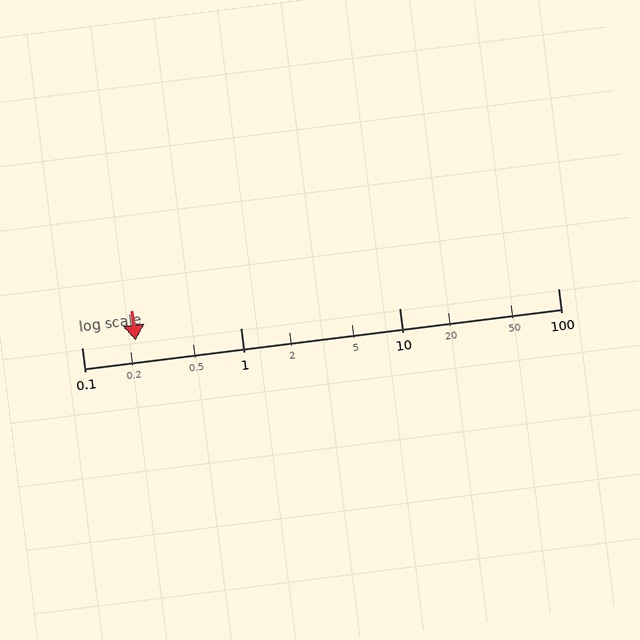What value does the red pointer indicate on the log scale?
The pointer indicates approximately 0.22.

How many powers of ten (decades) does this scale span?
The scale spans 3 decades, from 0.1 to 100.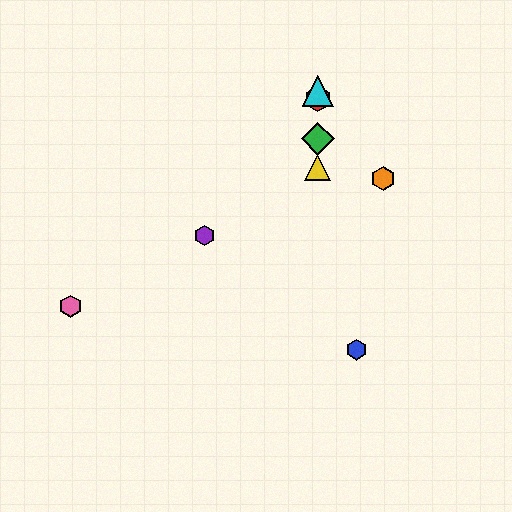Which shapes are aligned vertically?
The red hexagon, the green diamond, the yellow triangle, the cyan triangle are aligned vertically.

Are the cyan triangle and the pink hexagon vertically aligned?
No, the cyan triangle is at x≈318 and the pink hexagon is at x≈70.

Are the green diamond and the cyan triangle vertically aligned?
Yes, both are at x≈318.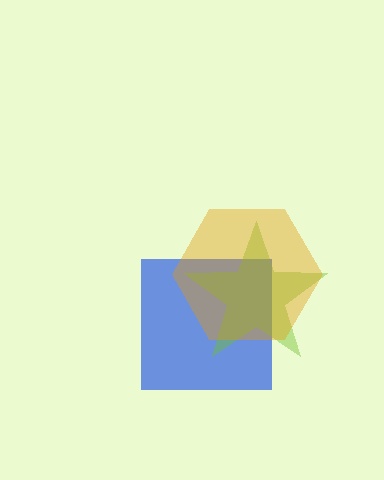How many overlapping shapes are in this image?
There are 3 overlapping shapes in the image.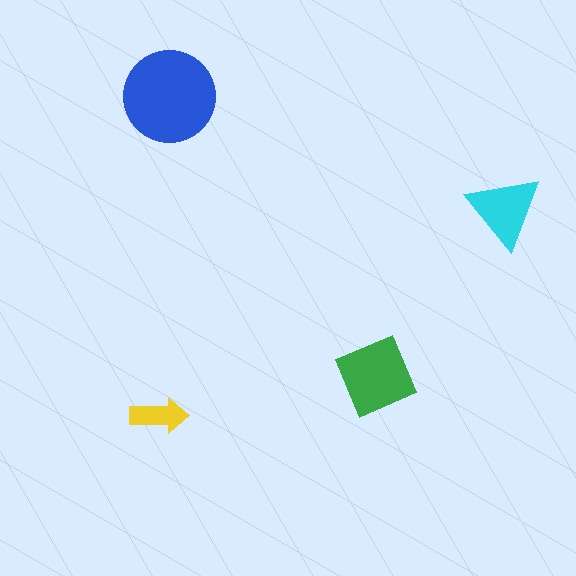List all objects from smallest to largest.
The yellow arrow, the cyan triangle, the green square, the blue circle.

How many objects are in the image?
There are 4 objects in the image.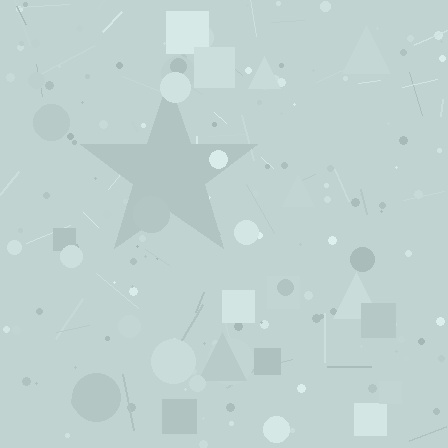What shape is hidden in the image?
A star is hidden in the image.